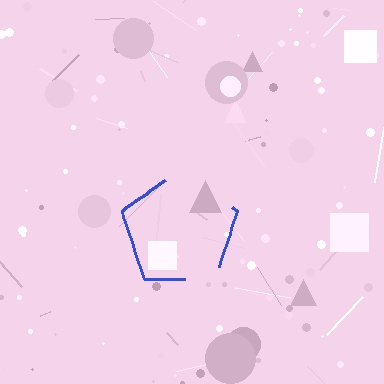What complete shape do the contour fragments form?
The contour fragments form a pentagon.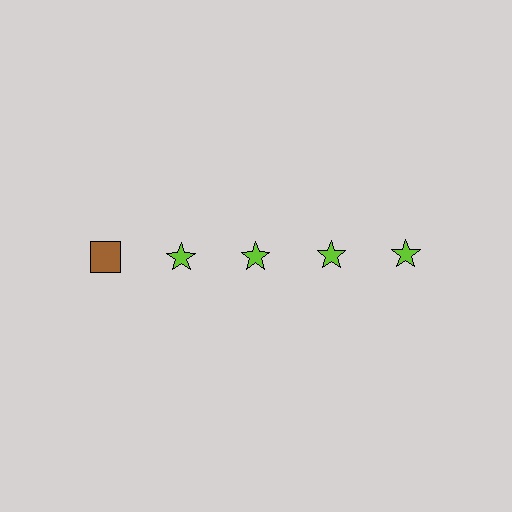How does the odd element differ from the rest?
It differs in both color (brown instead of lime) and shape (square instead of star).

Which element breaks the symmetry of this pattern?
The brown square in the top row, leftmost column breaks the symmetry. All other shapes are lime stars.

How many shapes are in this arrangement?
There are 5 shapes arranged in a grid pattern.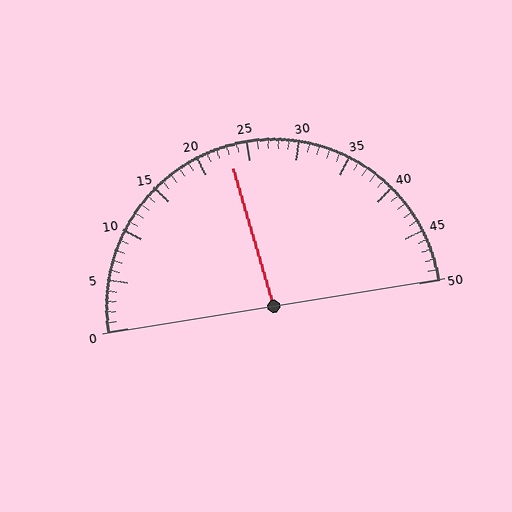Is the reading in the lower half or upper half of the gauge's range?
The reading is in the lower half of the range (0 to 50).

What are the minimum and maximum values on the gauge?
The gauge ranges from 0 to 50.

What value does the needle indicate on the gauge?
The needle indicates approximately 23.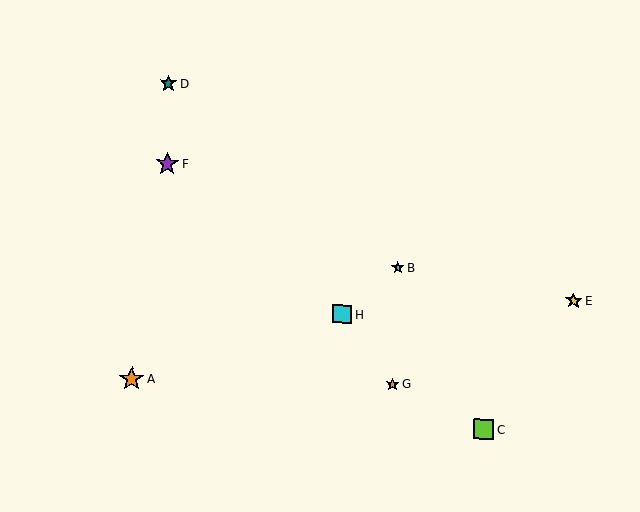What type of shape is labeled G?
Shape G is an orange star.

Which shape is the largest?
The orange star (labeled A) is the largest.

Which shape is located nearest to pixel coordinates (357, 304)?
The cyan square (labeled H) at (342, 314) is nearest to that location.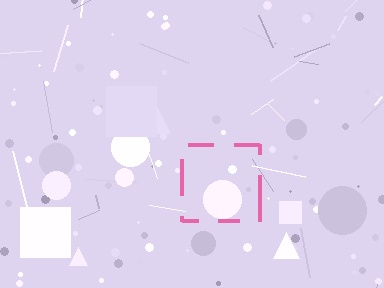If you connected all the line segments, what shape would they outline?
They would outline a square.